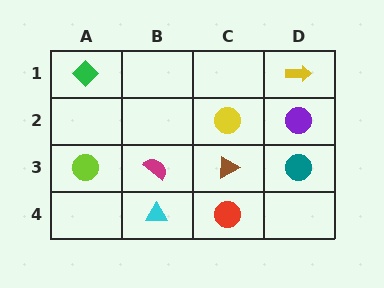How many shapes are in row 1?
2 shapes.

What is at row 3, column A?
A lime circle.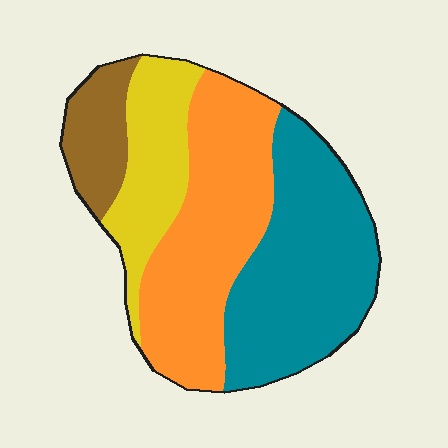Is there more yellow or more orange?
Orange.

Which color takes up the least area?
Brown, at roughly 10%.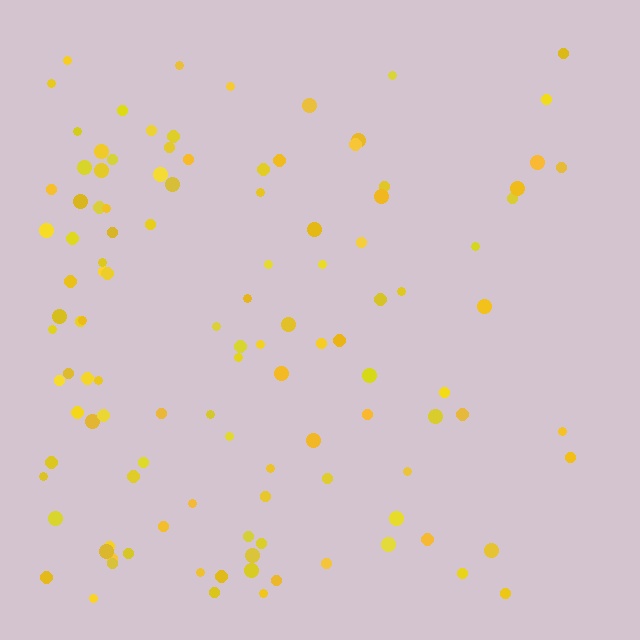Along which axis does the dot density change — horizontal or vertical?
Horizontal.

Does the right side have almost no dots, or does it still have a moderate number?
Still a moderate number, just noticeably fewer than the left.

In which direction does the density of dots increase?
From right to left, with the left side densest.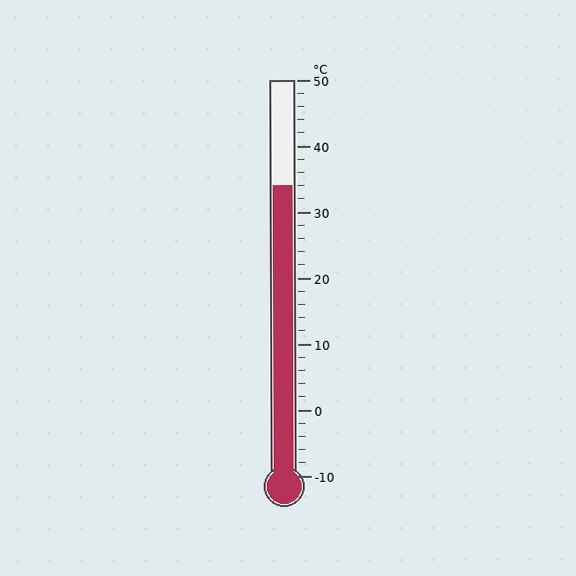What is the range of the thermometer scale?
The thermometer scale ranges from -10°C to 50°C.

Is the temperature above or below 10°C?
The temperature is above 10°C.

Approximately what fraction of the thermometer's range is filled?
The thermometer is filled to approximately 75% of its range.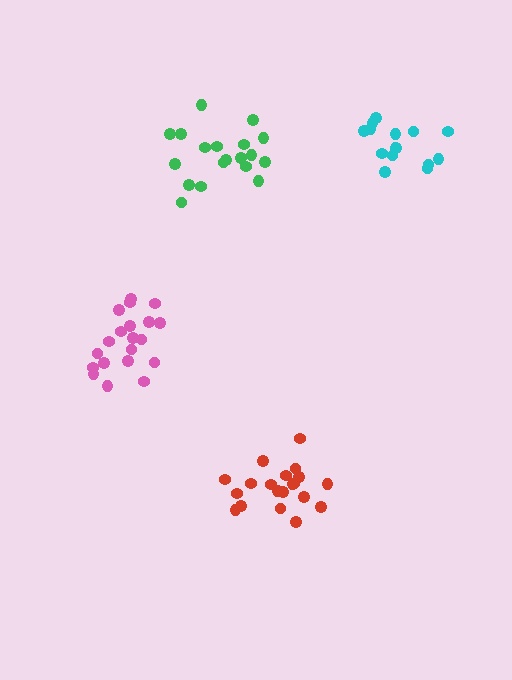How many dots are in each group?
Group 1: 20 dots, Group 2: 19 dots, Group 3: 20 dots, Group 4: 15 dots (74 total).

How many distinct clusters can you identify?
There are 4 distinct clusters.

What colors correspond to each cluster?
The clusters are colored: pink, green, red, cyan.